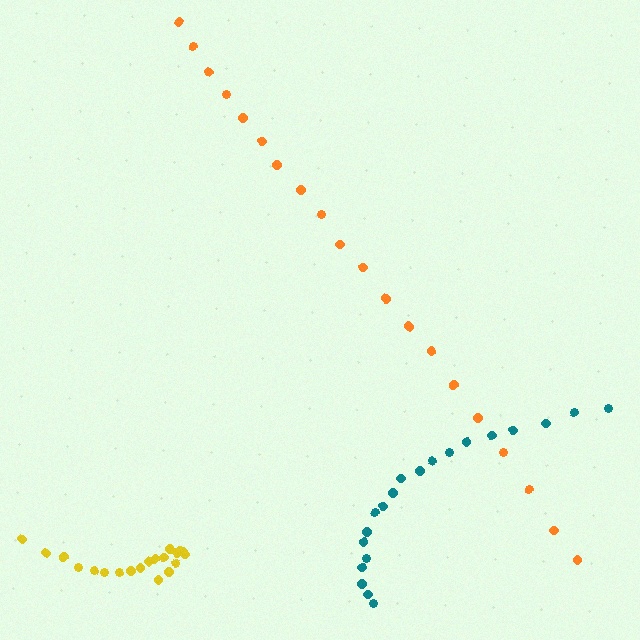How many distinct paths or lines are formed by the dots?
There are 3 distinct paths.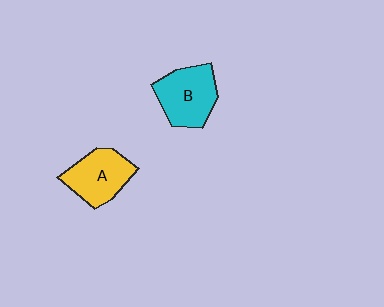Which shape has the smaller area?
Shape A (yellow).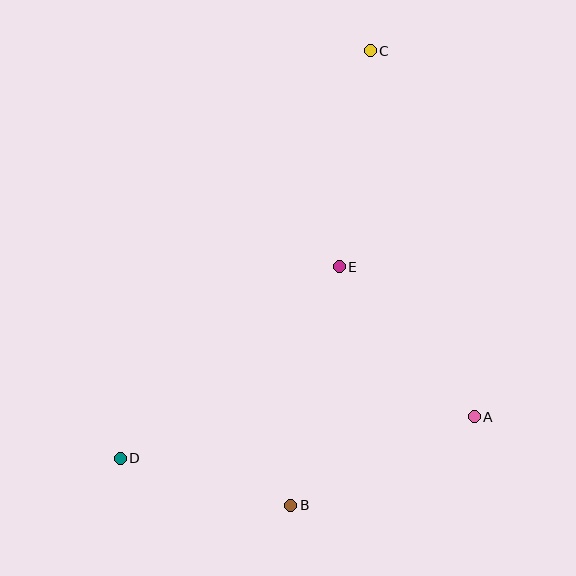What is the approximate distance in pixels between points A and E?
The distance between A and E is approximately 202 pixels.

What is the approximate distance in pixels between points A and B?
The distance between A and B is approximately 204 pixels.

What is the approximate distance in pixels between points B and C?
The distance between B and C is approximately 461 pixels.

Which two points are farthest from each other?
Points C and D are farthest from each other.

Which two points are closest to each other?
Points B and D are closest to each other.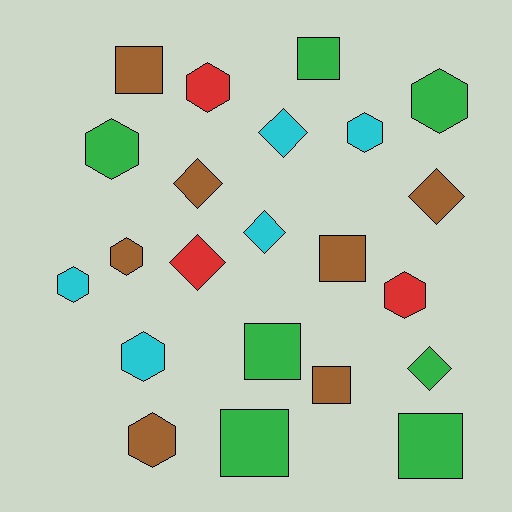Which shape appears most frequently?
Hexagon, with 9 objects.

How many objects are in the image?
There are 22 objects.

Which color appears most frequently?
Green, with 7 objects.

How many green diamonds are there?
There is 1 green diamond.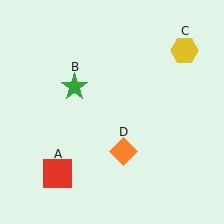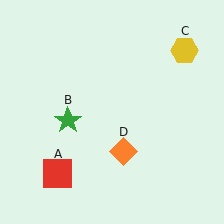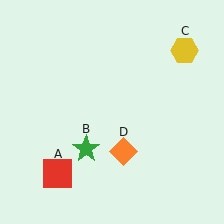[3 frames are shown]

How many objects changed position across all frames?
1 object changed position: green star (object B).